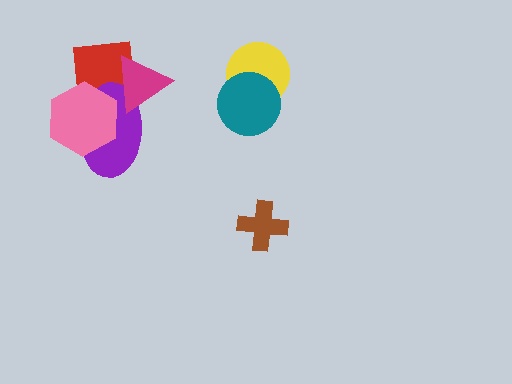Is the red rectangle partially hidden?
Yes, it is partially covered by another shape.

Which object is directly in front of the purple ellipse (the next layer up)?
The pink hexagon is directly in front of the purple ellipse.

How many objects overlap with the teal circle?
1 object overlaps with the teal circle.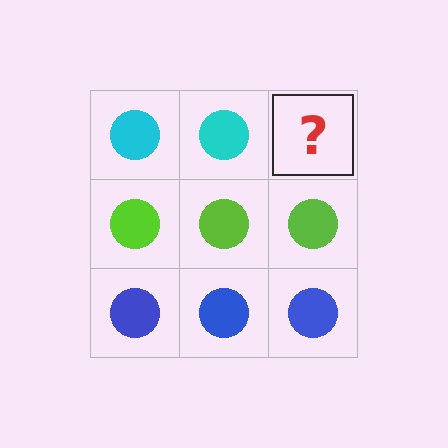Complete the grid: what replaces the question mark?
The question mark should be replaced with a cyan circle.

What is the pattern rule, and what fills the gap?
The rule is that each row has a consistent color. The gap should be filled with a cyan circle.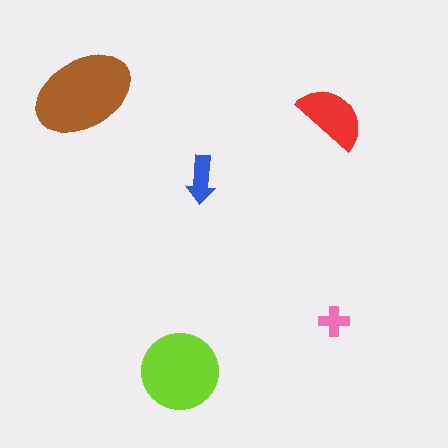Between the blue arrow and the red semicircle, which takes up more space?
The red semicircle.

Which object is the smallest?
The pink cross.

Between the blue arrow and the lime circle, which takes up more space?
The lime circle.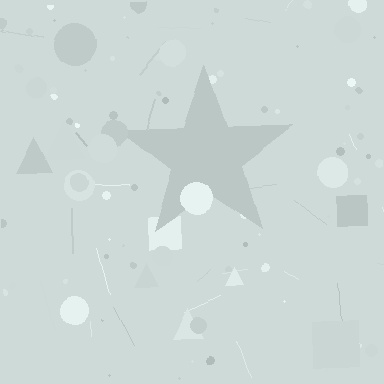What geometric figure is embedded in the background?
A star is embedded in the background.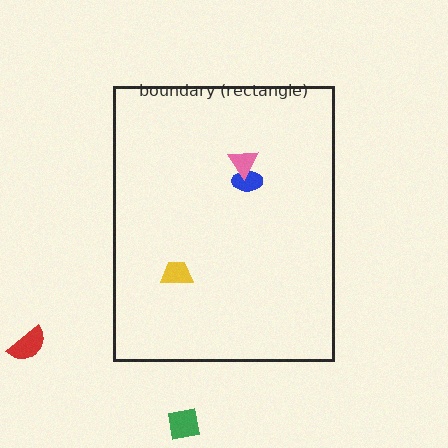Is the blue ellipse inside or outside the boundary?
Inside.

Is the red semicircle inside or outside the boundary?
Outside.